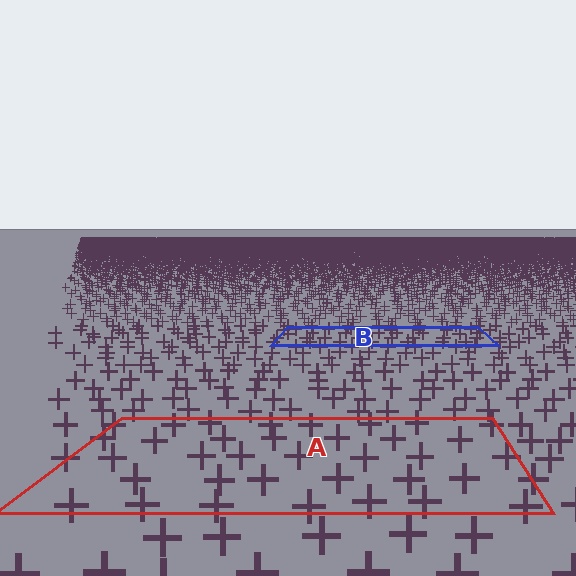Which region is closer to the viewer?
Region A is closer. The texture elements there are larger and more spread out.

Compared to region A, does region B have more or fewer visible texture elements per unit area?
Region B has more texture elements per unit area — they are packed more densely because it is farther away.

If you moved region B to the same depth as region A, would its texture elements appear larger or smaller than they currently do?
They would appear larger. At a closer depth, the same texture elements are projected at a bigger on-screen size.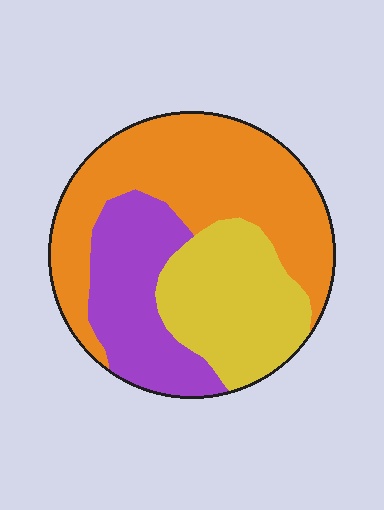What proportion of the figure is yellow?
Yellow covers 28% of the figure.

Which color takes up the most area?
Orange, at roughly 45%.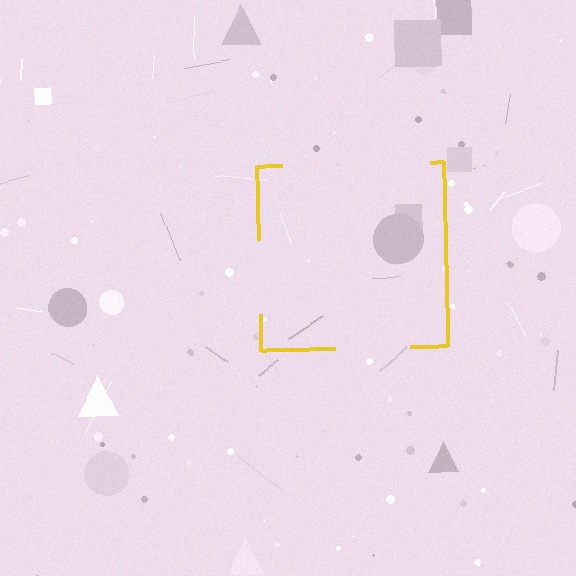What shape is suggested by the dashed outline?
The dashed outline suggests a square.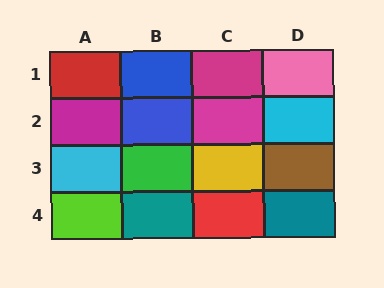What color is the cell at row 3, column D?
Brown.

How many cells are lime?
1 cell is lime.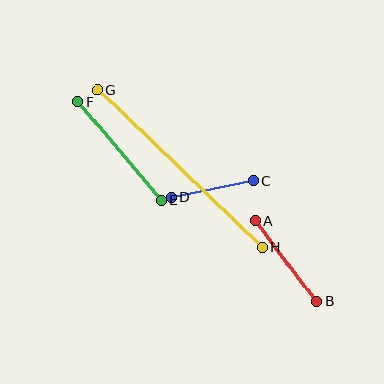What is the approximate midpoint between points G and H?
The midpoint is at approximately (180, 169) pixels.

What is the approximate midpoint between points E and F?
The midpoint is at approximately (119, 151) pixels.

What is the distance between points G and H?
The distance is approximately 228 pixels.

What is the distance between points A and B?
The distance is approximately 101 pixels.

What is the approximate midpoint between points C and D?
The midpoint is at approximately (212, 189) pixels.